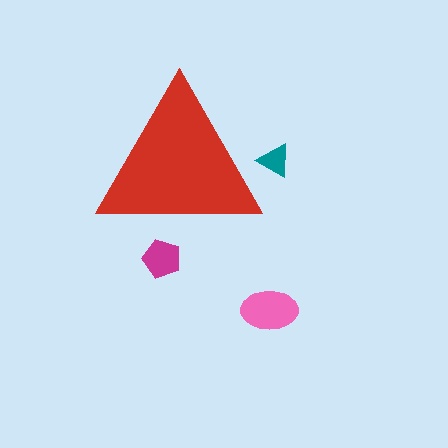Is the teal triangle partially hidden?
Yes, the teal triangle is partially hidden behind the red triangle.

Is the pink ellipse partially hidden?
No, the pink ellipse is fully visible.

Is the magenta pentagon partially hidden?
Yes, the magenta pentagon is partially hidden behind the red triangle.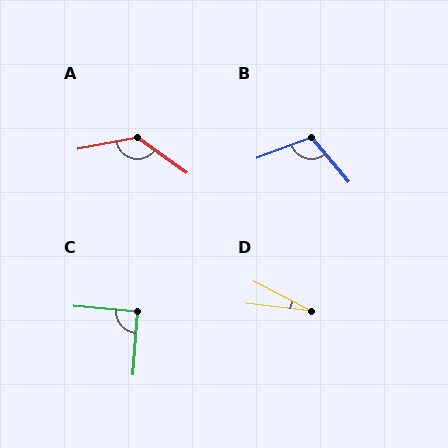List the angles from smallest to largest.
D (20°), C (91°), B (110°), A (133°).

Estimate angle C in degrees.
Approximately 91 degrees.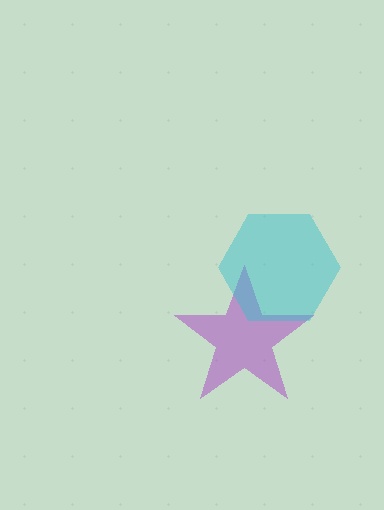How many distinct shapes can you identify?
There are 2 distinct shapes: a purple star, a cyan hexagon.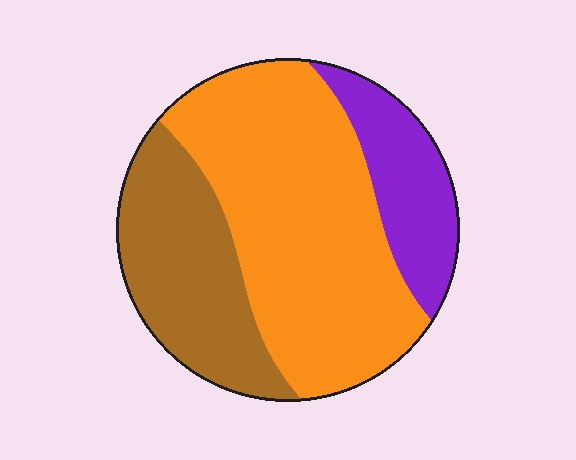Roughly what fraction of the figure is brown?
Brown takes up between a quarter and a half of the figure.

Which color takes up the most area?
Orange, at roughly 55%.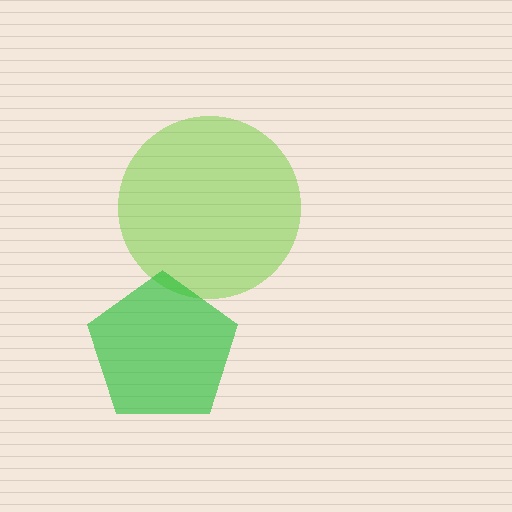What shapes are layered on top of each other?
The layered shapes are: a lime circle, a green pentagon.